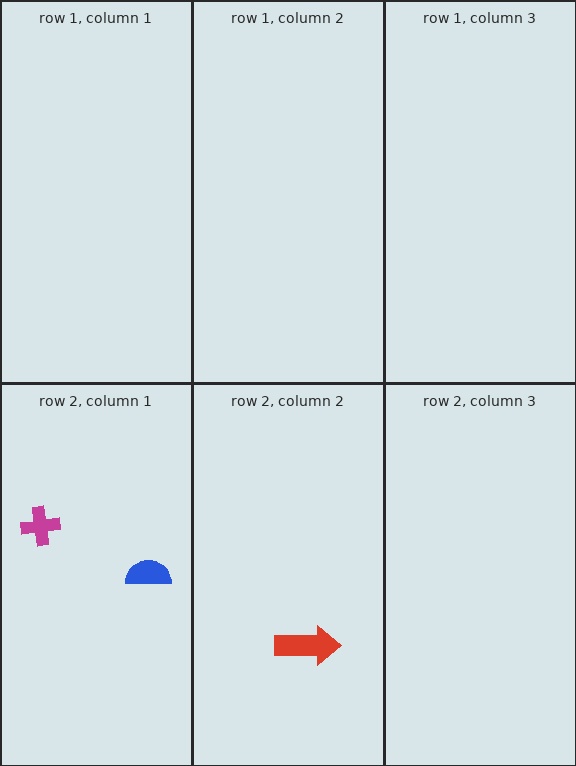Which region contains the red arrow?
The row 2, column 2 region.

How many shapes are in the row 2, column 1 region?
2.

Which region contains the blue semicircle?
The row 2, column 1 region.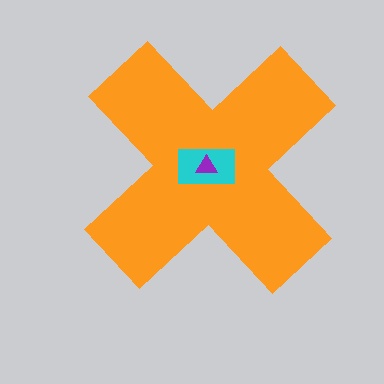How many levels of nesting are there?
3.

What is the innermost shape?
The purple triangle.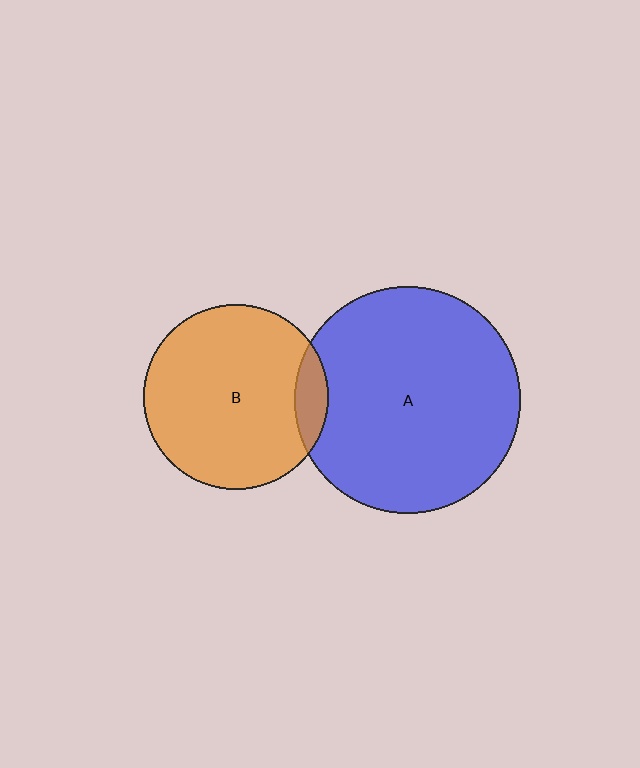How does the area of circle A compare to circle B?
Approximately 1.5 times.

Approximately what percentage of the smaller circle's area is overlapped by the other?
Approximately 10%.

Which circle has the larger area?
Circle A (blue).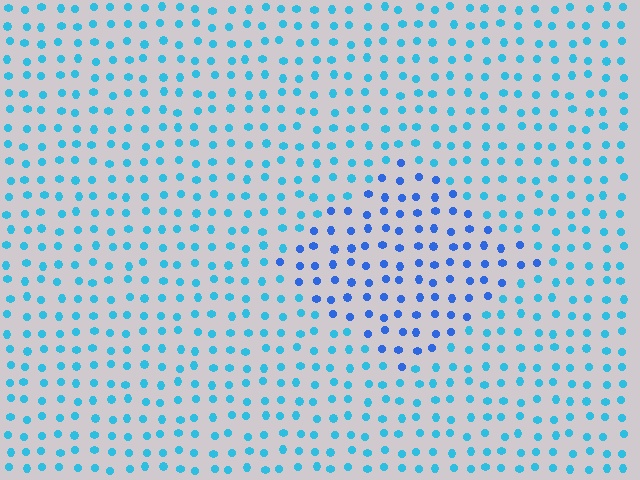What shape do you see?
I see a diamond.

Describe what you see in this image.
The image is filled with small cyan elements in a uniform arrangement. A diamond-shaped region is visible where the elements are tinted to a slightly different hue, forming a subtle color boundary.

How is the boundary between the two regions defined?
The boundary is defined purely by a slight shift in hue (about 30 degrees). Spacing, size, and orientation are identical on both sides.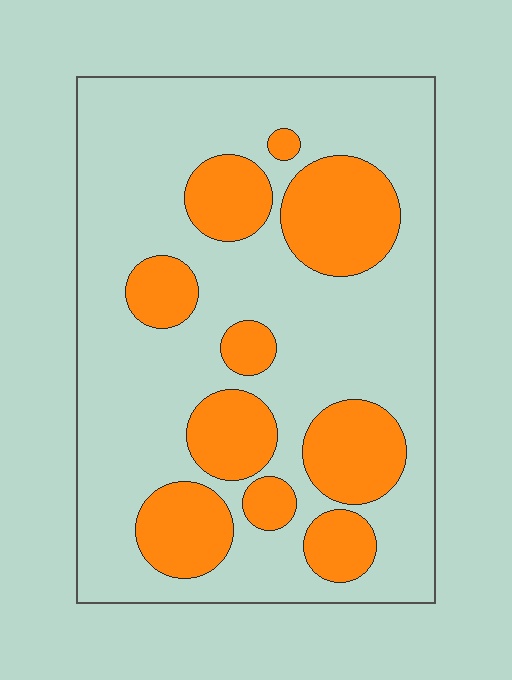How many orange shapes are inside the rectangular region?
10.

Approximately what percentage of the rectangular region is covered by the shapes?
Approximately 30%.